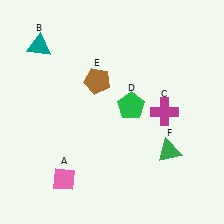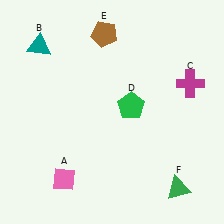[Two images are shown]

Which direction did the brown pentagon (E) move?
The brown pentagon (E) moved up.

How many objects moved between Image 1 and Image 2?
3 objects moved between the two images.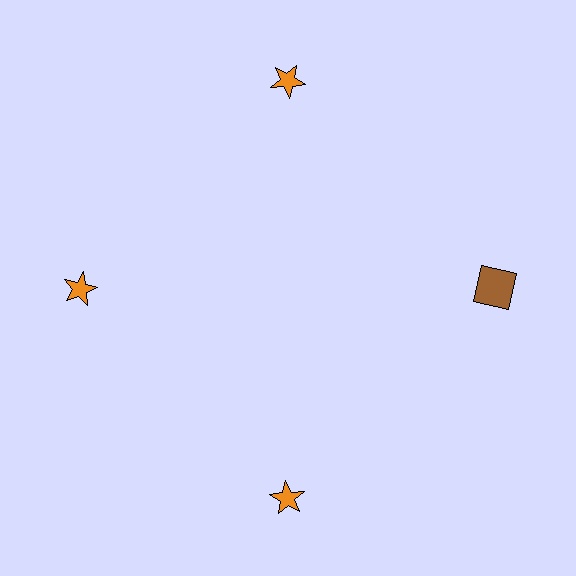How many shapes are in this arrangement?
There are 4 shapes arranged in a ring pattern.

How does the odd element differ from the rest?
It differs in both color (brown instead of orange) and shape (square instead of star).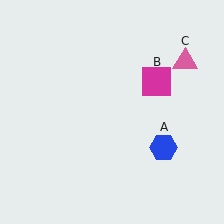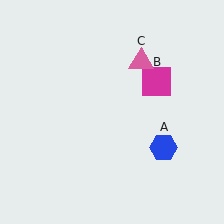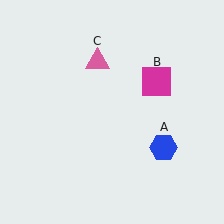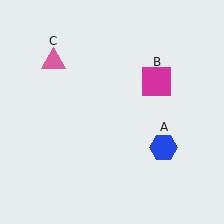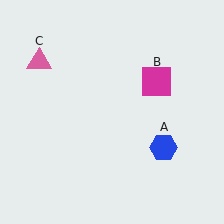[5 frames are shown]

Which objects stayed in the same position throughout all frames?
Blue hexagon (object A) and magenta square (object B) remained stationary.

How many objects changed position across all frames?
1 object changed position: pink triangle (object C).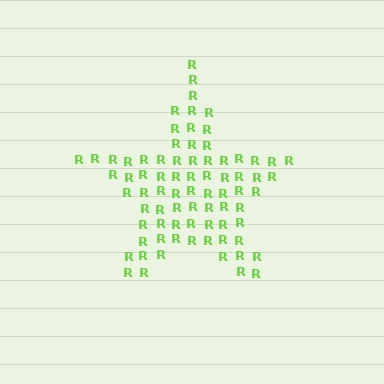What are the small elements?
The small elements are letter R's.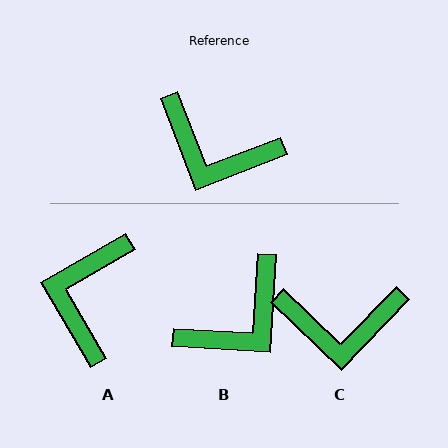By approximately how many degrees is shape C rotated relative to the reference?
Approximately 25 degrees counter-clockwise.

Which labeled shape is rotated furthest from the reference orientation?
A, about 81 degrees away.